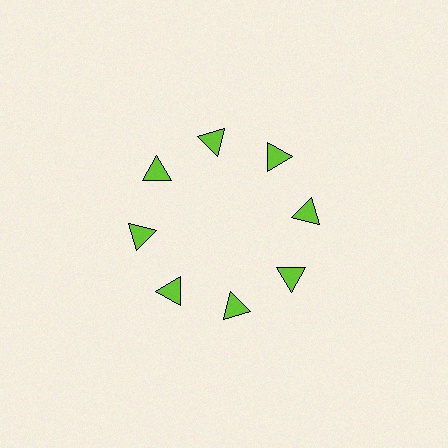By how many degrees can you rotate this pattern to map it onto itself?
The pattern maps onto itself every 45 degrees of rotation.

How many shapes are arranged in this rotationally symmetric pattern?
There are 8 shapes, arranged in 8 groups of 1.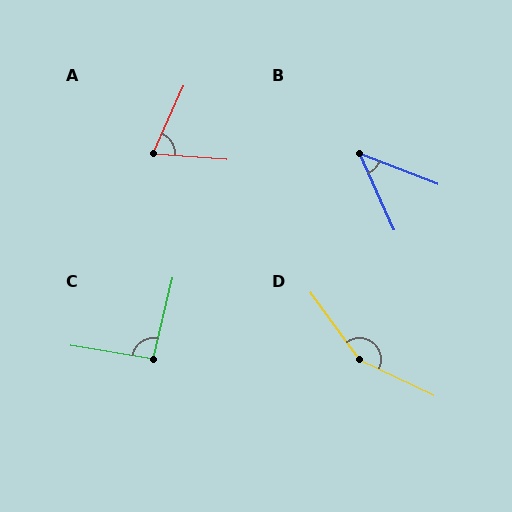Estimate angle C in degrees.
Approximately 94 degrees.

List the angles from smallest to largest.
B (44°), A (70°), C (94°), D (151°).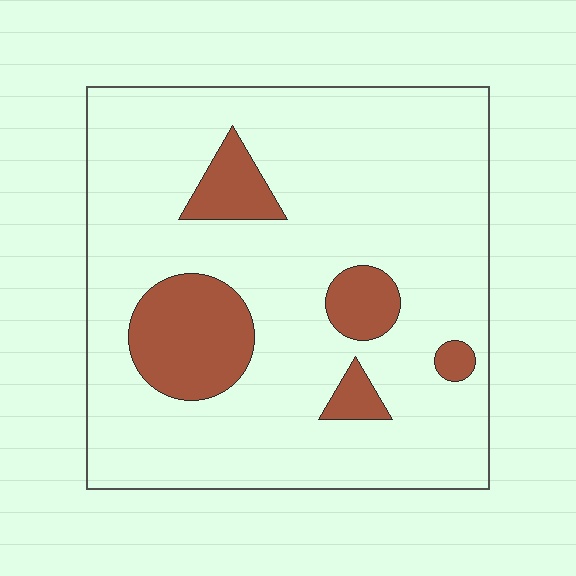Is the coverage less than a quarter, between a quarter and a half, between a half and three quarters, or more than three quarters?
Less than a quarter.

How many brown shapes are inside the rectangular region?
5.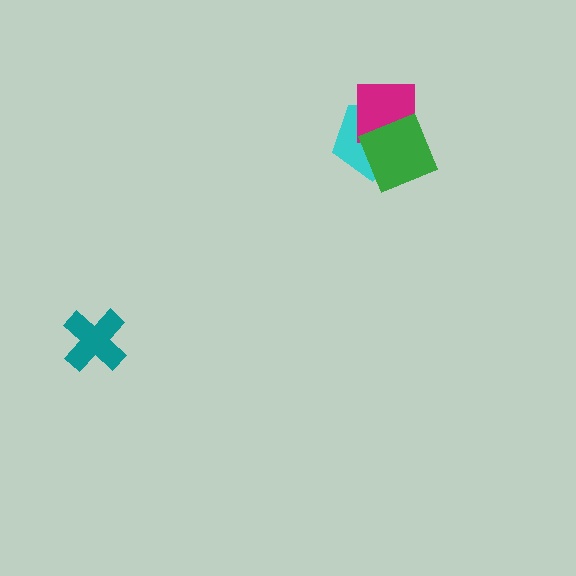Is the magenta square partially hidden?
Yes, it is partially covered by another shape.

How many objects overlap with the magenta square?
2 objects overlap with the magenta square.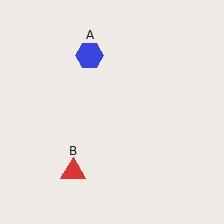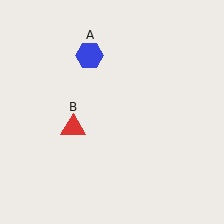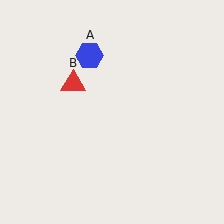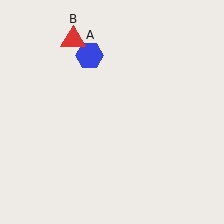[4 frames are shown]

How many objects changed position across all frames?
1 object changed position: red triangle (object B).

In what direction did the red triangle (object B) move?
The red triangle (object B) moved up.